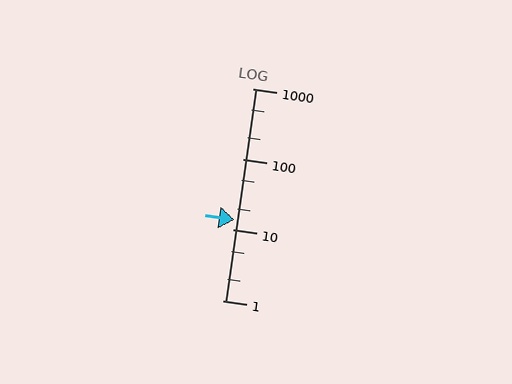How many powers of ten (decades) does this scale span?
The scale spans 3 decades, from 1 to 1000.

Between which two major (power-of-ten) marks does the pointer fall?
The pointer is between 10 and 100.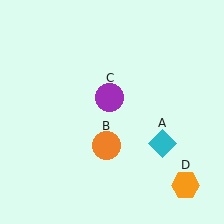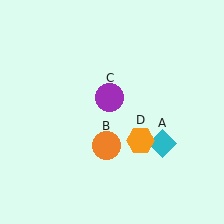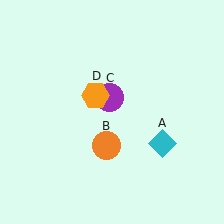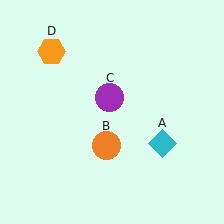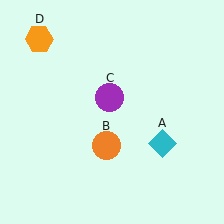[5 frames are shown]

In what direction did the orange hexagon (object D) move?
The orange hexagon (object D) moved up and to the left.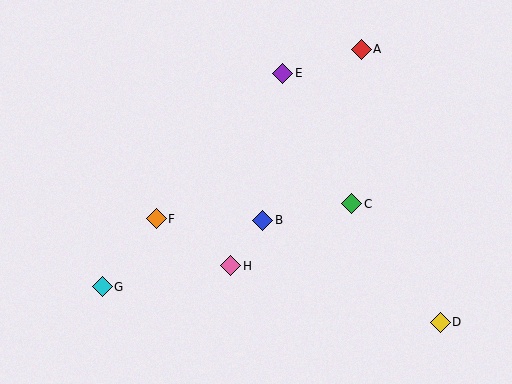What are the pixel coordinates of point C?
Point C is at (352, 204).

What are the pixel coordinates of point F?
Point F is at (156, 219).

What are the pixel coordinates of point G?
Point G is at (102, 287).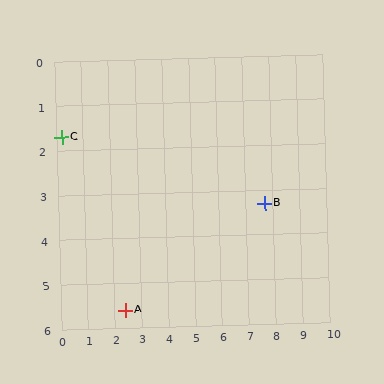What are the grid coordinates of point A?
Point A is at approximately (2.4, 5.6).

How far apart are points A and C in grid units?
Points A and C are about 4.5 grid units apart.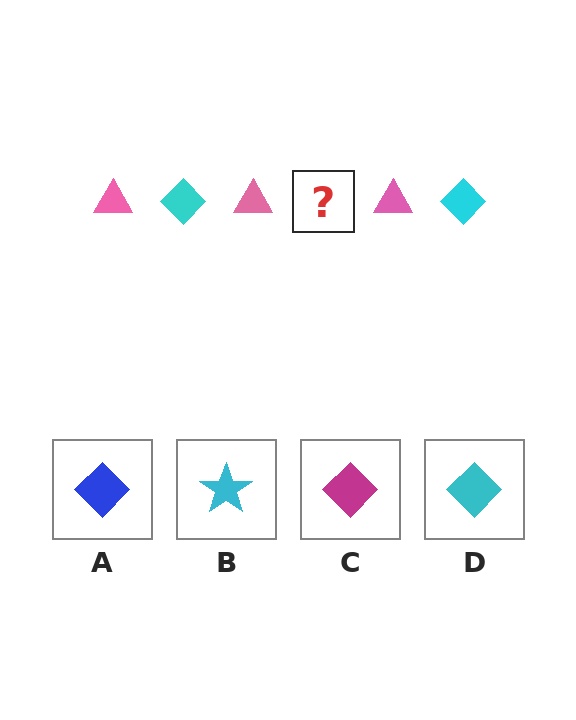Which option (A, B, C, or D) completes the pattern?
D.